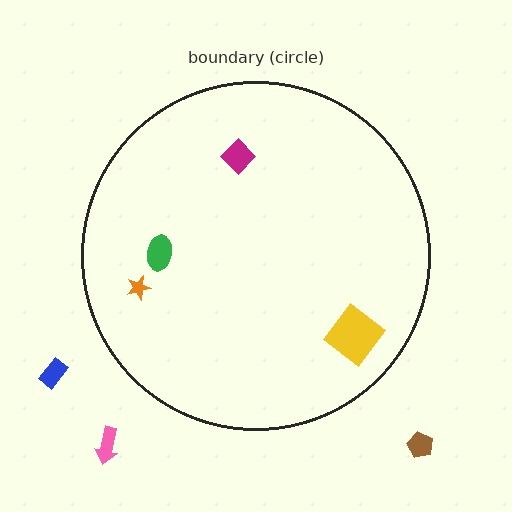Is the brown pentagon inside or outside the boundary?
Outside.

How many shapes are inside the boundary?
4 inside, 3 outside.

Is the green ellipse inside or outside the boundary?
Inside.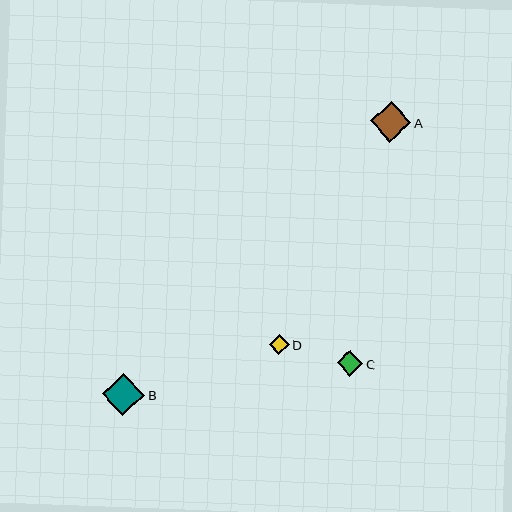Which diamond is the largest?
Diamond B is the largest with a size of approximately 43 pixels.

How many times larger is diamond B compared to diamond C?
Diamond B is approximately 1.7 times the size of diamond C.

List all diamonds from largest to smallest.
From largest to smallest: B, A, C, D.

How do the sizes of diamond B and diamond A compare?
Diamond B and diamond A are approximately the same size.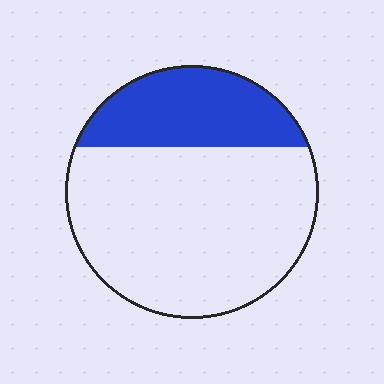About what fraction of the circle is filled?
About one quarter (1/4).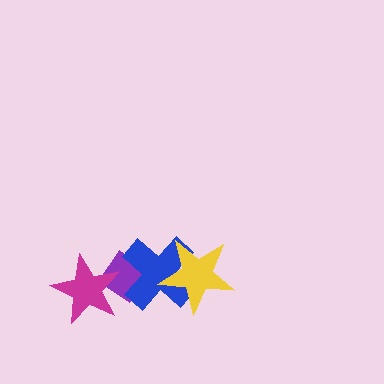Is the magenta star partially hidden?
No, no other shape covers it.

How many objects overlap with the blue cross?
2 objects overlap with the blue cross.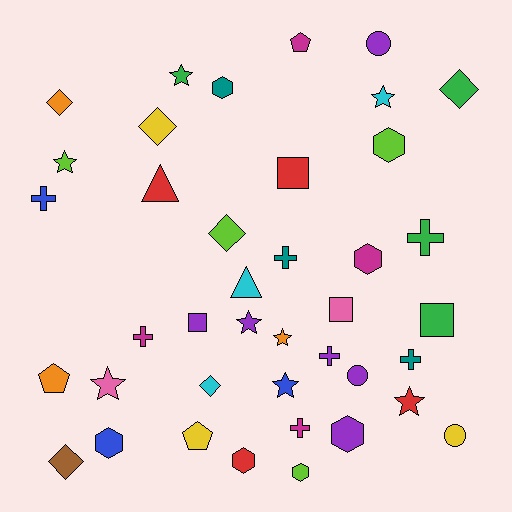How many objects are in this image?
There are 40 objects.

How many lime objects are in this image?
There are 4 lime objects.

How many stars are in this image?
There are 8 stars.